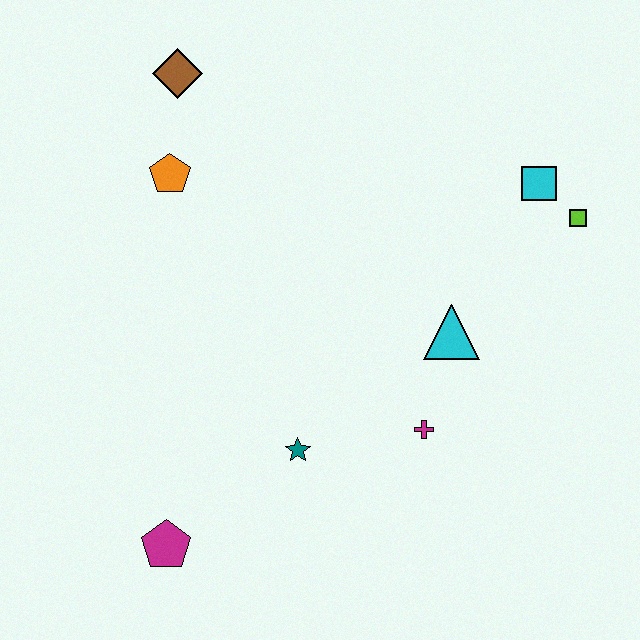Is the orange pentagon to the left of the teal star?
Yes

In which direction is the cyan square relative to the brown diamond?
The cyan square is to the right of the brown diamond.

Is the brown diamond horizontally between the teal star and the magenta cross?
No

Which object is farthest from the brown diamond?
The magenta pentagon is farthest from the brown diamond.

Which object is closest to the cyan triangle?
The magenta cross is closest to the cyan triangle.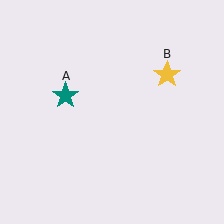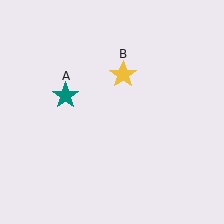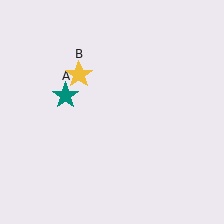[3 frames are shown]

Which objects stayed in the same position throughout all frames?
Teal star (object A) remained stationary.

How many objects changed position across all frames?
1 object changed position: yellow star (object B).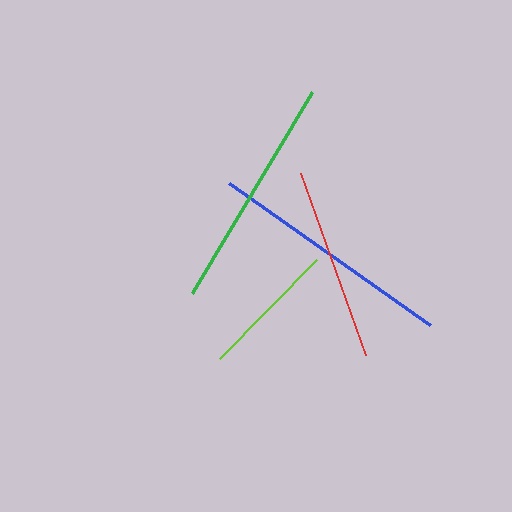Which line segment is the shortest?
The lime line is the shortest at approximately 139 pixels.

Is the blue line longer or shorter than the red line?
The blue line is longer than the red line.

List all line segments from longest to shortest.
From longest to shortest: blue, green, red, lime.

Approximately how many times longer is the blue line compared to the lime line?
The blue line is approximately 1.8 times the length of the lime line.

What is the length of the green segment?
The green segment is approximately 235 pixels long.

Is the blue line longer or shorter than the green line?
The blue line is longer than the green line.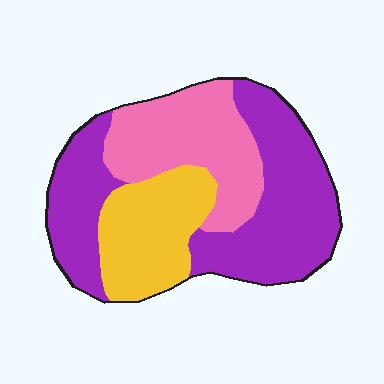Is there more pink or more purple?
Purple.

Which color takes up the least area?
Yellow, at roughly 25%.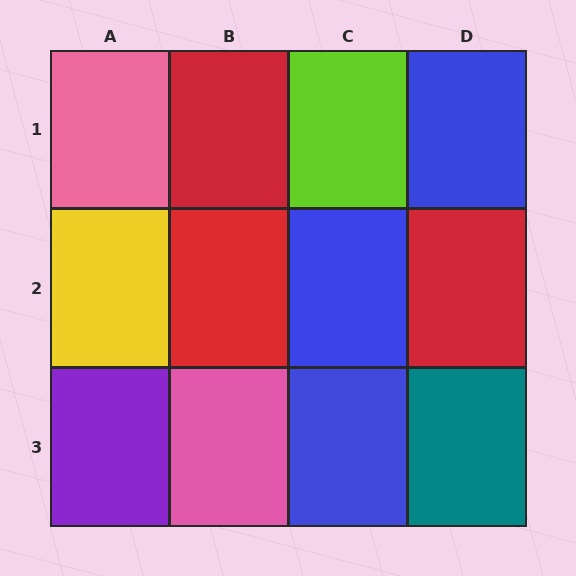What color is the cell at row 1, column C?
Lime.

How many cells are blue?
3 cells are blue.